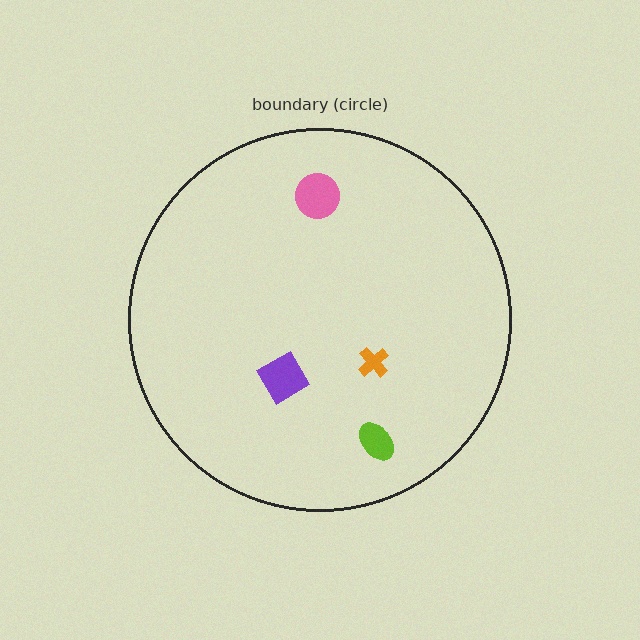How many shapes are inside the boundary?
4 inside, 0 outside.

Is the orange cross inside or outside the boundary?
Inside.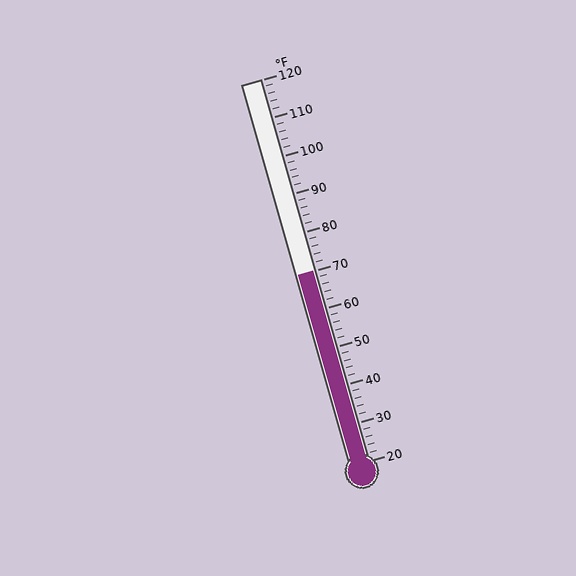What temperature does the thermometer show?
The thermometer shows approximately 70°F.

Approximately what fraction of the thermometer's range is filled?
The thermometer is filled to approximately 50% of its range.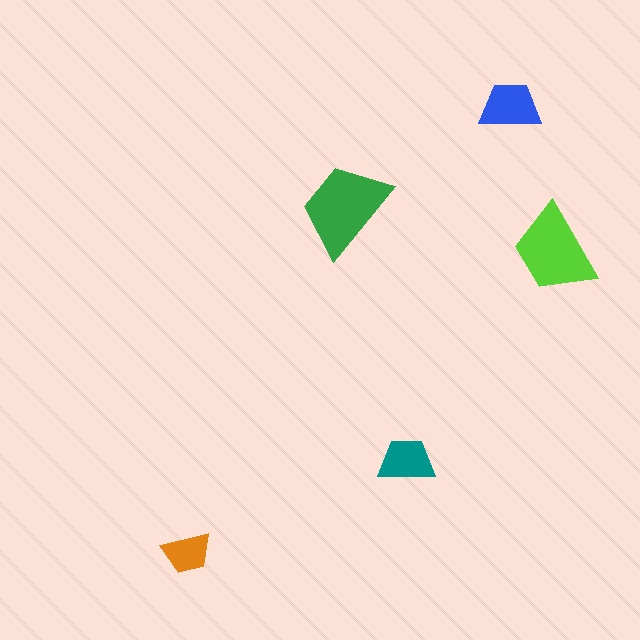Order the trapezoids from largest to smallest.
the green one, the lime one, the blue one, the teal one, the orange one.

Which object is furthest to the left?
The orange trapezoid is leftmost.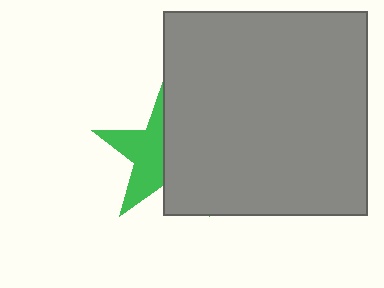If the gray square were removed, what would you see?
You would see the complete green star.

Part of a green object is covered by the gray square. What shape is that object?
It is a star.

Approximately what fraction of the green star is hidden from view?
Roughly 51% of the green star is hidden behind the gray square.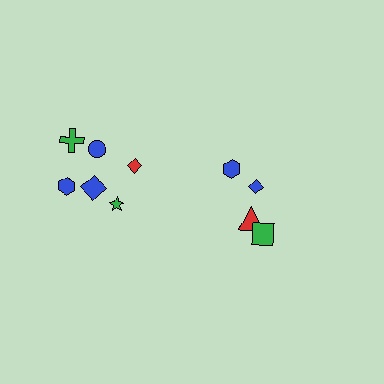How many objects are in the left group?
There are 6 objects.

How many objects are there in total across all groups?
There are 10 objects.